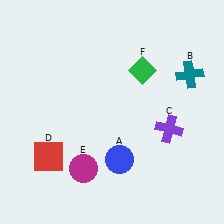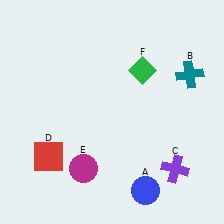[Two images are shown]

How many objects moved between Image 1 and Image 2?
2 objects moved between the two images.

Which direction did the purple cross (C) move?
The purple cross (C) moved down.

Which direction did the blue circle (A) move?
The blue circle (A) moved down.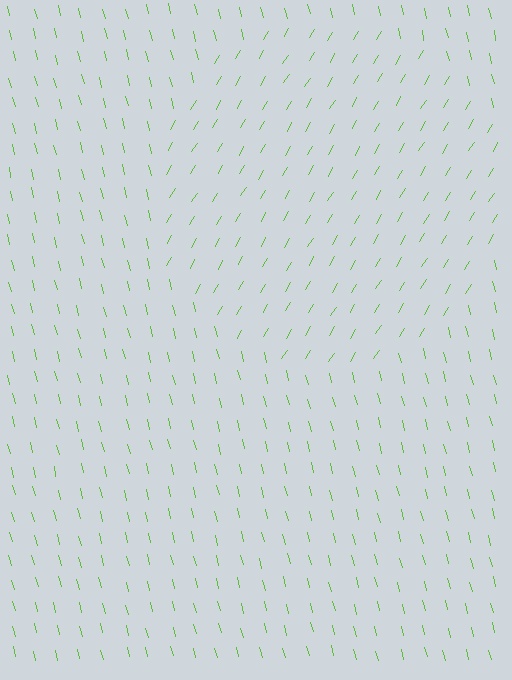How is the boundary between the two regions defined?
The boundary is defined purely by a change in line orientation (approximately 45 degrees difference). All lines are the same color and thickness.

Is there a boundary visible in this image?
Yes, there is a texture boundary formed by a change in line orientation.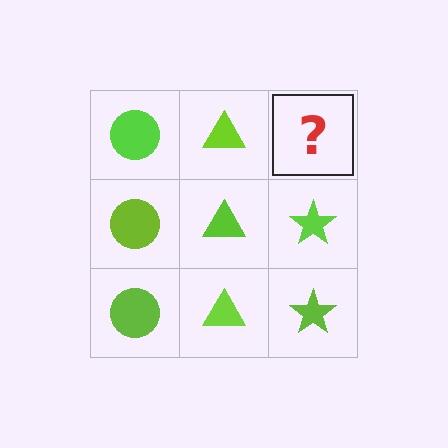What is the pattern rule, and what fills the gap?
The rule is that each column has a consistent shape. The gap should be filled with a lime star.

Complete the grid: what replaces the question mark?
The question mark should be replaced with a lime star.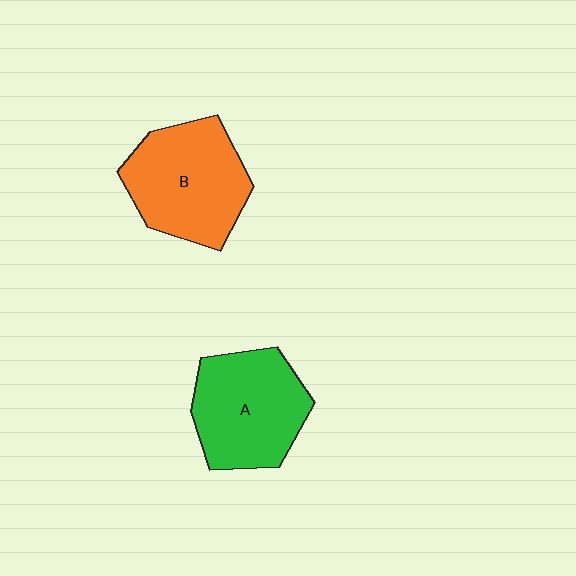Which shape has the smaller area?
Shape A (green).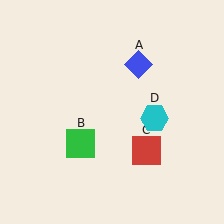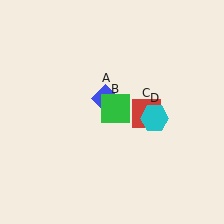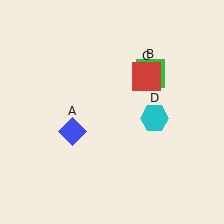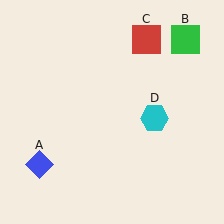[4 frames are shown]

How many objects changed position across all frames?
3 objects changed position: blue diamond (object A), green square (object B), red square (object C).